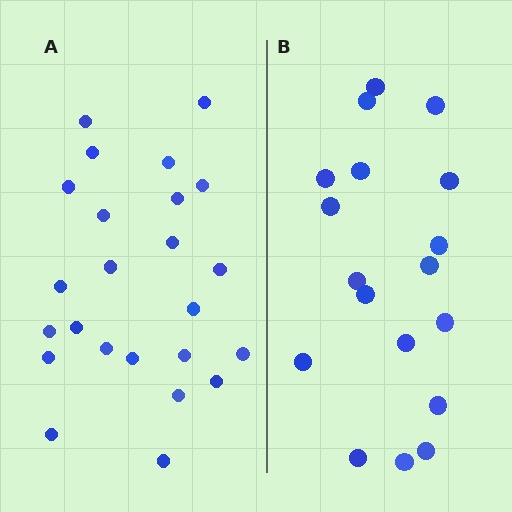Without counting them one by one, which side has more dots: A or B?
Region A (the left region) has more dots.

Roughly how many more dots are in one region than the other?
Region A has about 6 more dots than region B.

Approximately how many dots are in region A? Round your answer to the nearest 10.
About 20 dots. (The exact count is 24, which rounds to 20.)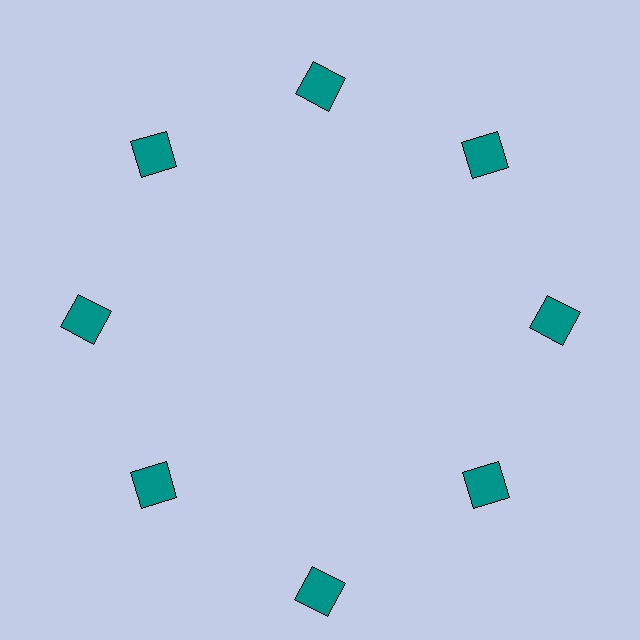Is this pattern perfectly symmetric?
No. The 8 teal squares are arranged in a ring, but one element near the 6 o'clock position is pushed outward from the center, breaking the 8-fold rotational symmetry.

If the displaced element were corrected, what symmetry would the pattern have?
It would have 8-fold rotational symmetry — the pattern would map onto itself every 45 degrees.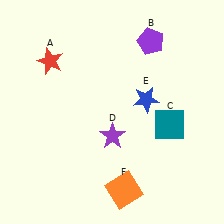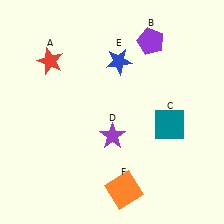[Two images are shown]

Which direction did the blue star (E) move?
The blue star (E) moved up.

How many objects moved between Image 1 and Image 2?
1 object moved between the two images.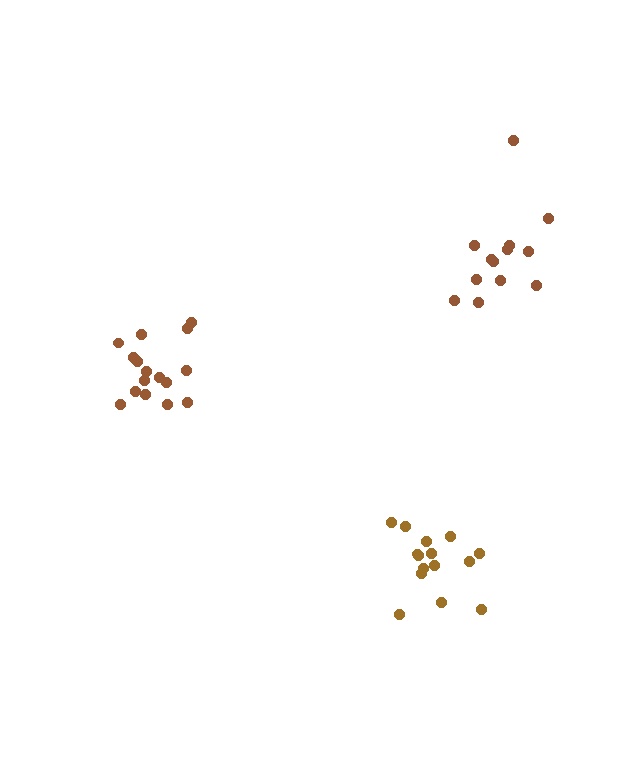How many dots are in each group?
Group 1: 15 dots, Group 2: 16 dots, Group 3: 13 dots (44 total).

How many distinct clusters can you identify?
There are 3 distinct clusters.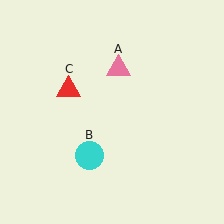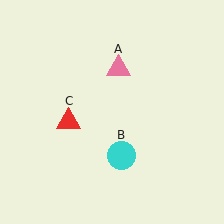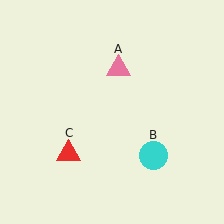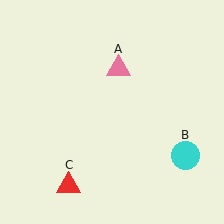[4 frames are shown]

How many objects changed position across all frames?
2 objects changed position: cyan circle (object B), red triangle (object C).